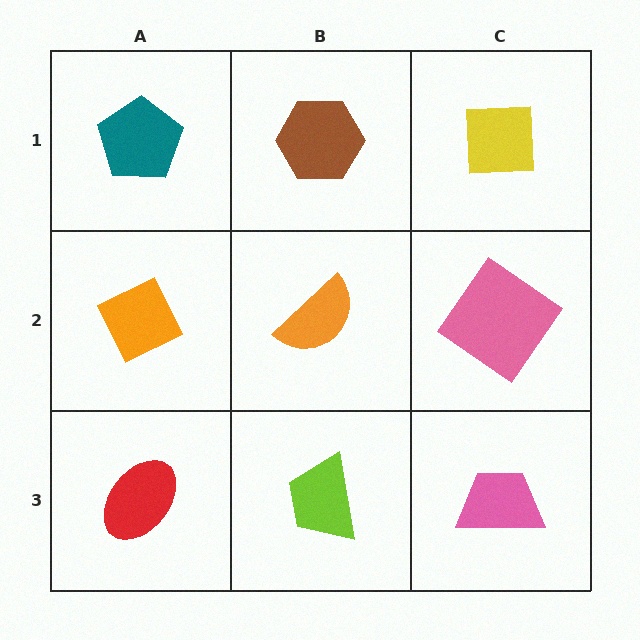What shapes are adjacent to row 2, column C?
A yellow square (row 1, column C), a pink trapezoid (row 3, column C), an orange semicircle (row 2, column B).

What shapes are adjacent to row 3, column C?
A pink diamond (row 2, column C), a lime trapezoid (row 3, column B).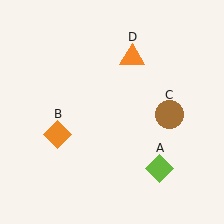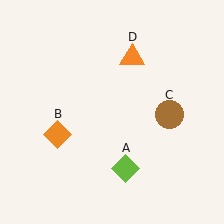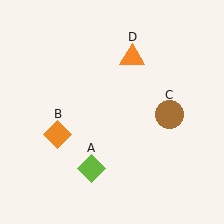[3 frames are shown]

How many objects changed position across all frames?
1 object changed position: lime diamond (object A).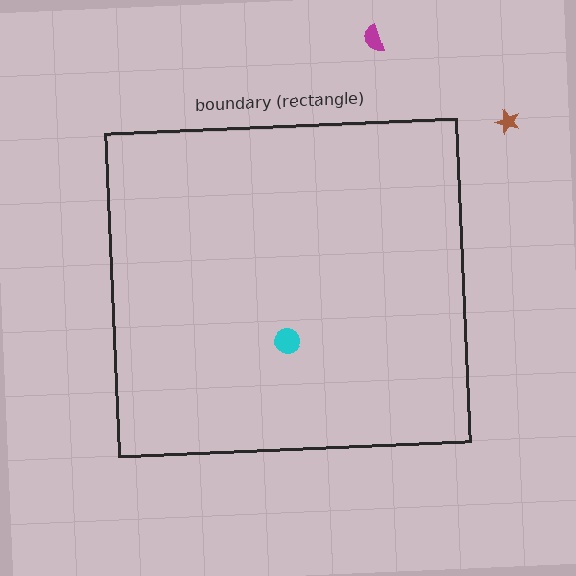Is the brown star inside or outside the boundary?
Outside.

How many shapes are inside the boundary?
1 inside, 2 outside.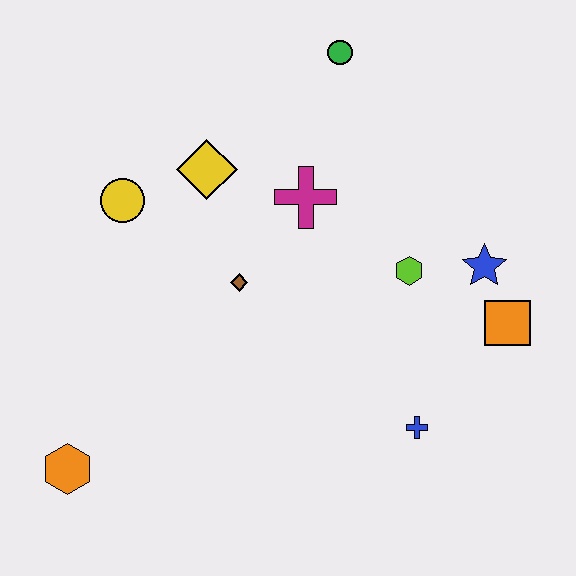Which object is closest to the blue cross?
The orange square is closest to the blue cross.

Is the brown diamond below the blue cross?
No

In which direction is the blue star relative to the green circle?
The blue star is below the green circle.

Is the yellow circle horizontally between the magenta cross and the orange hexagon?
Yes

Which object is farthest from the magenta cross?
The orange hexagon is farthest from the magenta cross.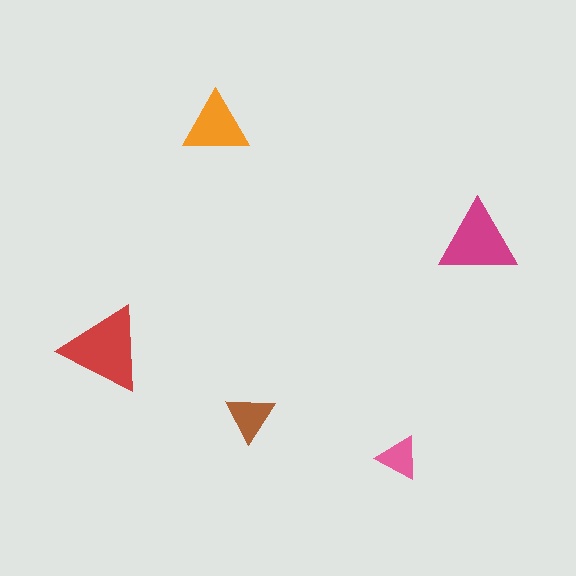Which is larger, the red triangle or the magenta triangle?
The red one.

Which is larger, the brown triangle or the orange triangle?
The orange one.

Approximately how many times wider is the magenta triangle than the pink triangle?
About 2 times wider.